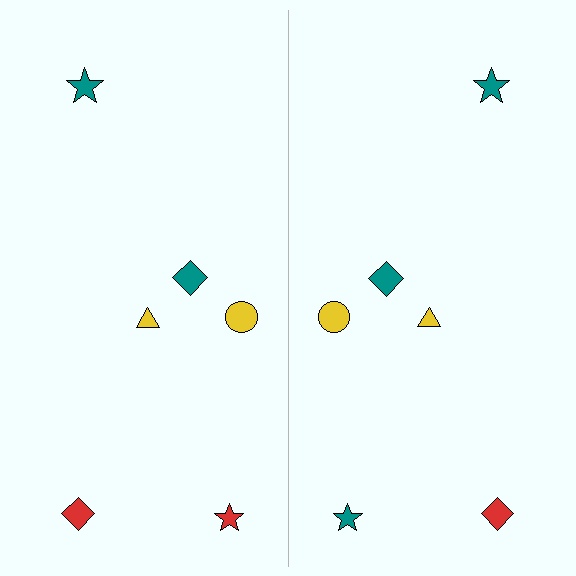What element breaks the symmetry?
The teal star on the right side breaks the symmetry — its mirror counterpart is red.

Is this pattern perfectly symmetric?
No, the pattern is not perfectly symmetric. The teal star on the right side breaks the symmetry — its mirror counterpart is red.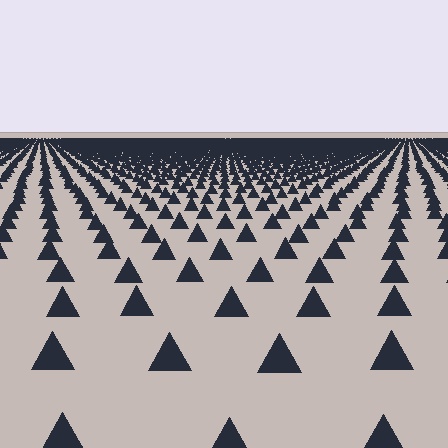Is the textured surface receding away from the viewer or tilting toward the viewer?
The surface is receding away from the viewer. Texture elements get smaller and denser toward the top.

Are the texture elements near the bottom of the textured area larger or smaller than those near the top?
Larger. Near the bottom, elements are closer to the viewer and appear at a bigger on-screen size.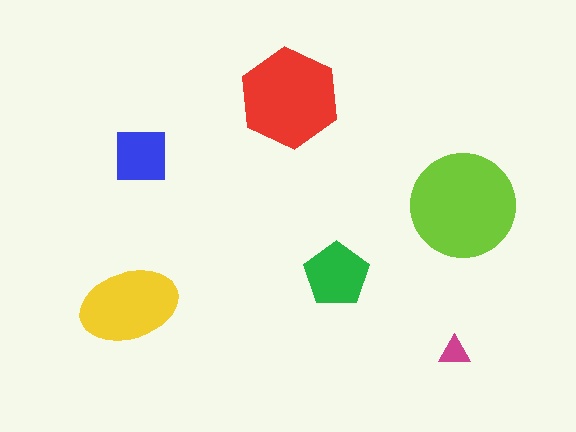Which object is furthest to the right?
The lime circle is rightmost.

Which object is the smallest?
The magenta triangle.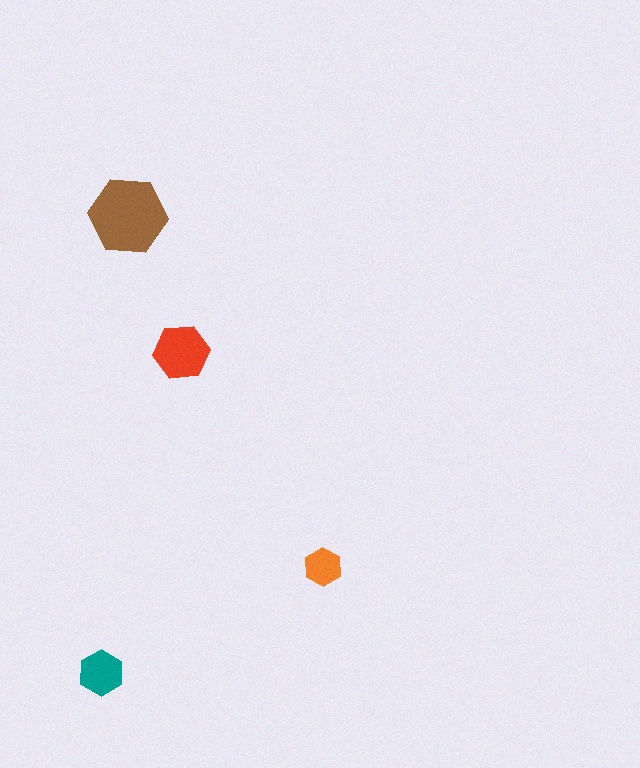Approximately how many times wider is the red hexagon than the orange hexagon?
About 1.5 times wider.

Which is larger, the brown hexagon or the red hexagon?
The brown one.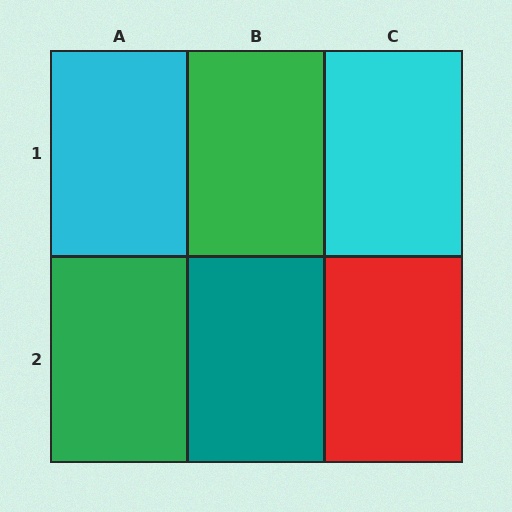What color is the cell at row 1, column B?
Green.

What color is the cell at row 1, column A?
Cyan.